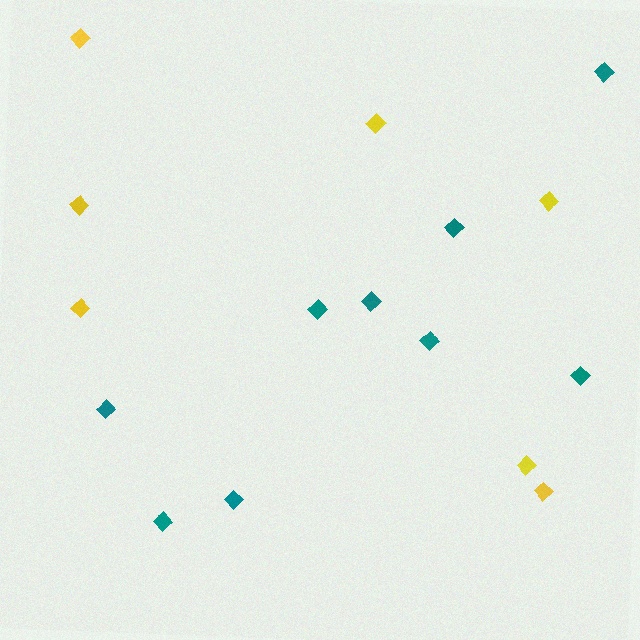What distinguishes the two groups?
There are 2 groups: one group of teal diamonds (9) and one group of yellow diamonds (7).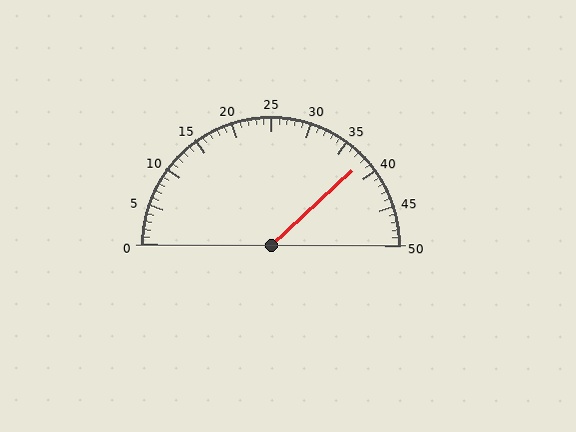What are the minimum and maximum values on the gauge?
The gauge ranges from 0 to 50.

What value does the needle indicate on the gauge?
The needle indicates approximately 38.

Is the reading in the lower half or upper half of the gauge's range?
The reading is in the upper half of the range (0 to 50).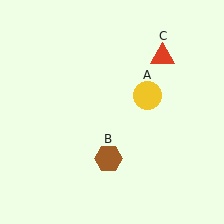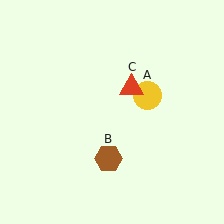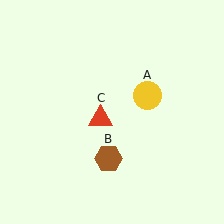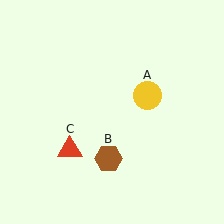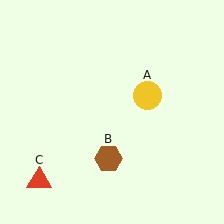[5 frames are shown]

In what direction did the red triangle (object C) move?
The red triangle (object C) moved down and to the left.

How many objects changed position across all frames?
1 object changed position: red triangle (object C).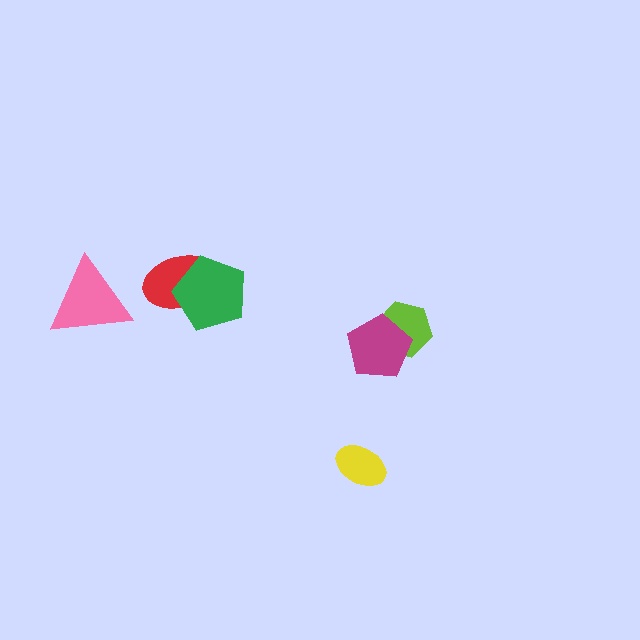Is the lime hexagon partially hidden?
Yes, it is partially covered by another shape.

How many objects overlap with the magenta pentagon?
1 object overlaps with the magenta pentagon.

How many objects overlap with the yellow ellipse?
0 objects overlap with the yellow ellipse.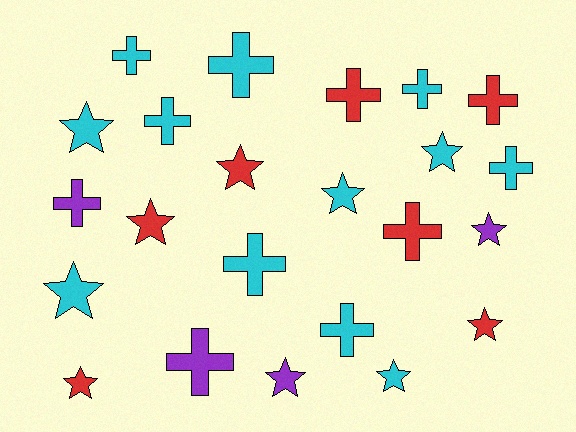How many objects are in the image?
There are 23 objects.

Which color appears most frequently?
Cyan, with 12 objects.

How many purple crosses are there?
There are 2 purple crosses.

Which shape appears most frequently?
Cross, with 12 objects.